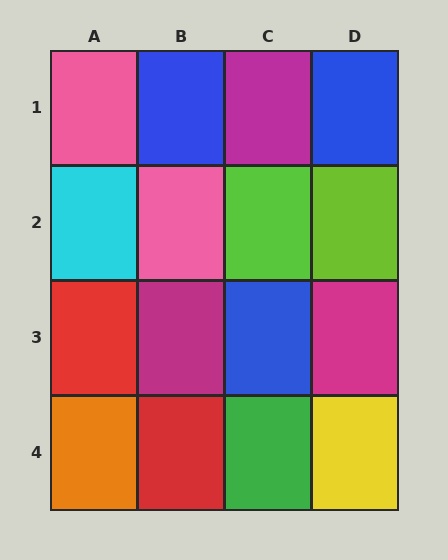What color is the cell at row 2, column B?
Pink.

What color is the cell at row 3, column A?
Red.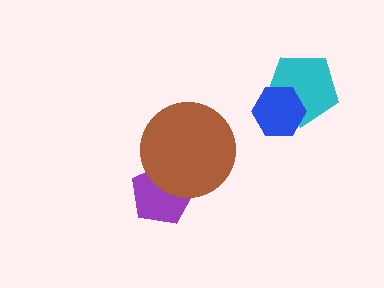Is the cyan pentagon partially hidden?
Yes, it is partially covered by another shape.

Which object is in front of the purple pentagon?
The brown circle is in front of the purple pentagon.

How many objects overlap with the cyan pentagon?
1 object overlaps with the cyan pentagon.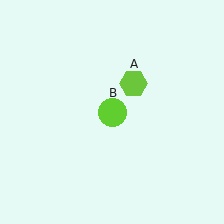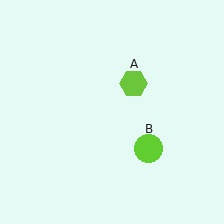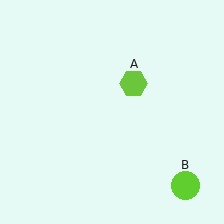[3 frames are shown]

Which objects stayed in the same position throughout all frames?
Lime hexagon (object A) remained stationary.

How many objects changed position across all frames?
1 object changed position: lime circle (object B).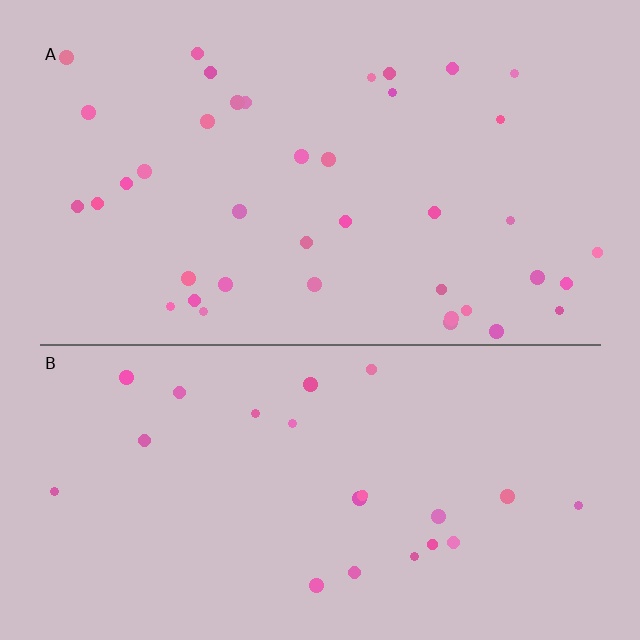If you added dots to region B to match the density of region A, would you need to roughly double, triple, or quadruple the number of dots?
Approximately double.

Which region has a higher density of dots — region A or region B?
A (the top).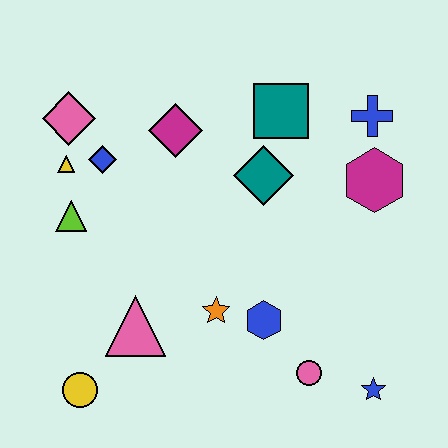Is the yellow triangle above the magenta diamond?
No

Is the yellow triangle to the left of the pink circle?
Yes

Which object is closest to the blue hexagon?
The orange star is closest to the blue hexagon.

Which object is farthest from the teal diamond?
The yellow circle is farthest from the teal diamond.